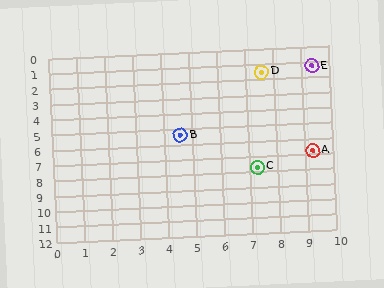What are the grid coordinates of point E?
Point E is at approximately (9.4, 1.3).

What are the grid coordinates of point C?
Point C is at approximately (7.3, 7.7).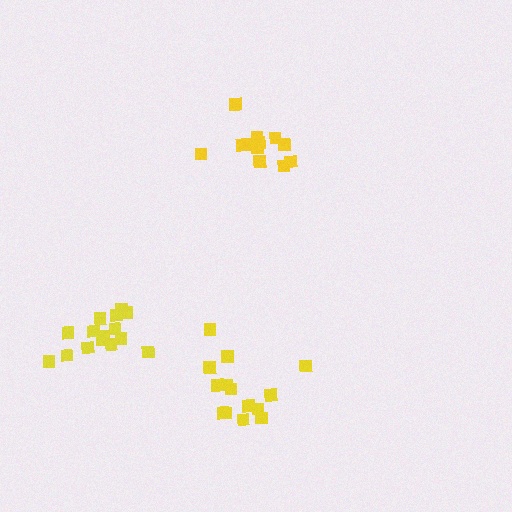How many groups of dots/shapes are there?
There are 3 groups.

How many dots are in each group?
Group 1: 14 dots, Group 2: 12 dots, Group 3: 15 dots (41 total).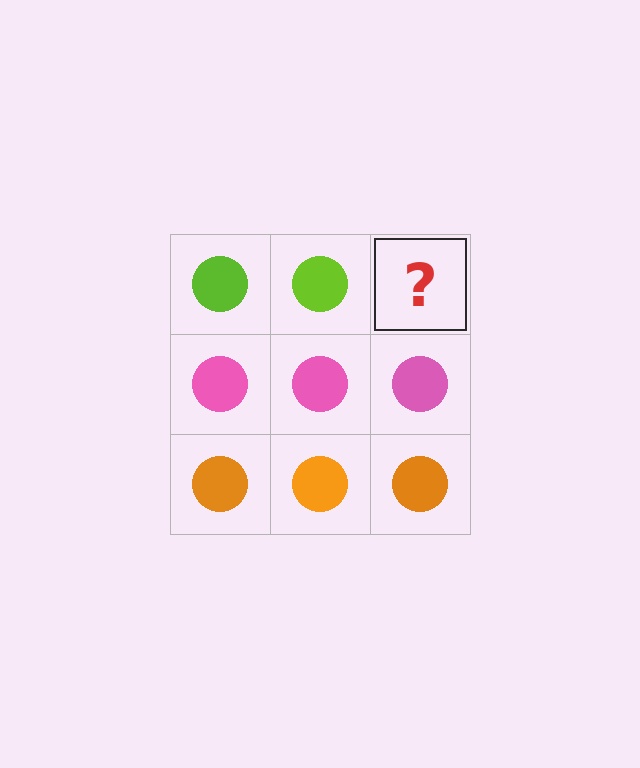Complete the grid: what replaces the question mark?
The question mark should be replaced with a lime circle.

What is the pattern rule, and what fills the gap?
The rule is that each row has a consistent color. The gap should be filled with a lime circle.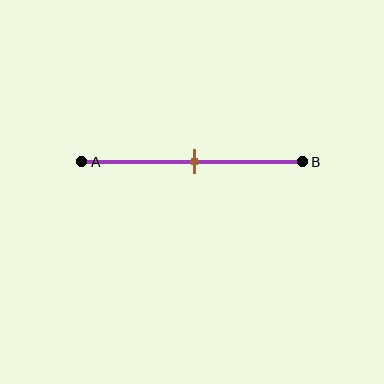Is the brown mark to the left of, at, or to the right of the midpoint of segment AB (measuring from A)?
The brown mark is approximately at the midpoint of segment AB.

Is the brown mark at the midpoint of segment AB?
Yes, the mark is approximately at the midpoint.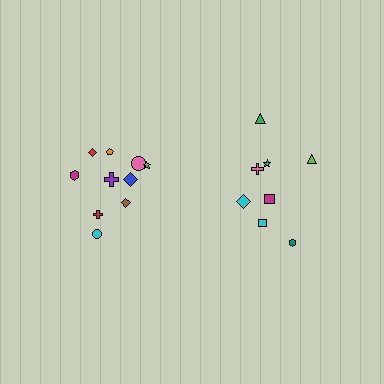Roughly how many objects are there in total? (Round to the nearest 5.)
Roughly 20 objects in total.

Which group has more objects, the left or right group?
The left group.